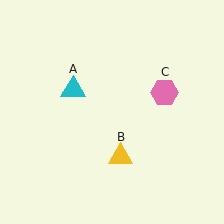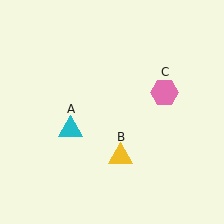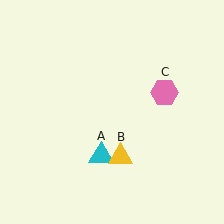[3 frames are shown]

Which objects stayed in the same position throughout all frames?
Yellow triangle (object B) and pink hexagon (object C) remained stationary.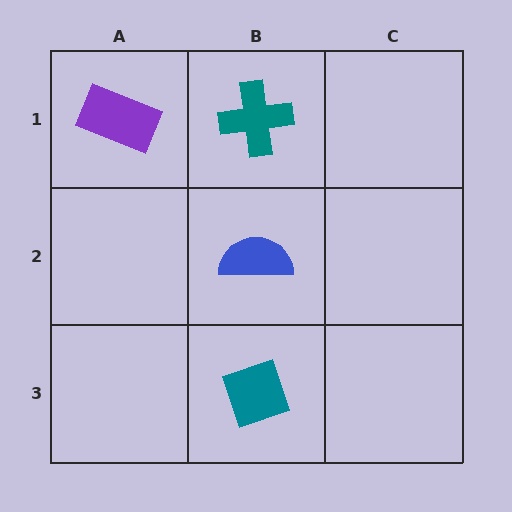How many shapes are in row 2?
1 shape.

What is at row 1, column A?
A purple rectangle.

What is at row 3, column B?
A teal diamond.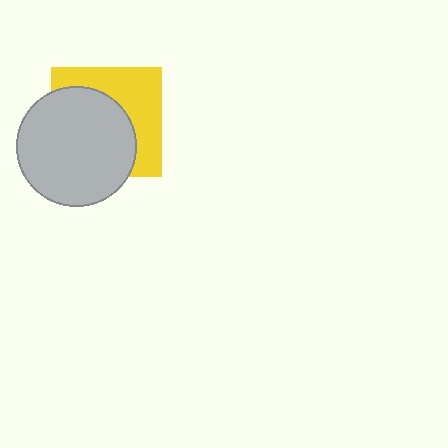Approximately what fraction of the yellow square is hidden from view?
Roughly 57% of the yellow square is hidden behind the light gray circle.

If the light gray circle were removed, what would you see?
You would see the complete yellow square.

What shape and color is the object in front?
The object in front is a light gray circle.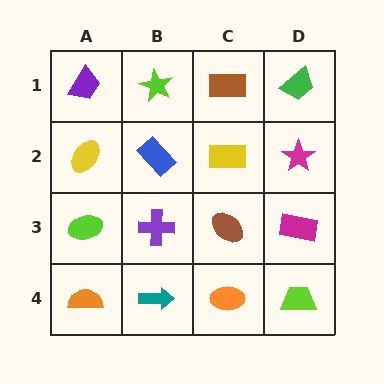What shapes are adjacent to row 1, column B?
A blue rectangle (row 2, column B), a purple trapezoid (row 1, column A), a brown rectangle (row 1, column C).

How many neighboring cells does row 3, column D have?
3.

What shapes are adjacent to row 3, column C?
A yellow rectangle (row 2, column C), an orange ellipse (row 4, column C), a purple cross (row 3, column B), a magenta rectangle (row 3, column D).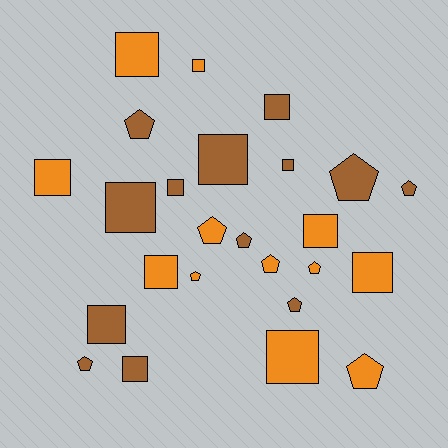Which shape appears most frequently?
Square, with 14 objects.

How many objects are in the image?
There are 25 objects.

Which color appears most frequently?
Brown, with 13 objects.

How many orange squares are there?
There are 7 orange squares.